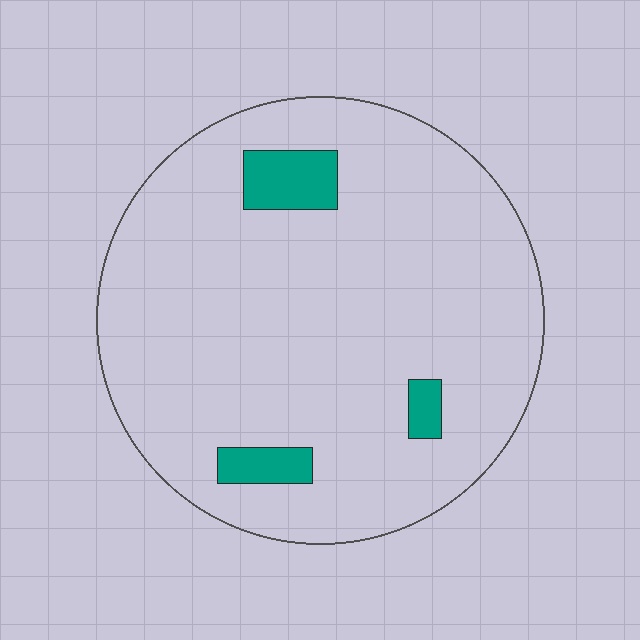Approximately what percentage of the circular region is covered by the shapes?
Approximately 5%.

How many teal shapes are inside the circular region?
3.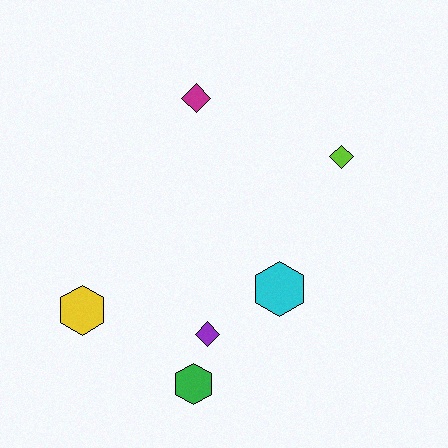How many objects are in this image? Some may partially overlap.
There are 6 objects.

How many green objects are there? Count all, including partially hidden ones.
There is 1 green object.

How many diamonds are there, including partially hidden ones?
There are 3 diamonds.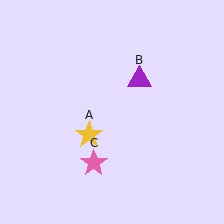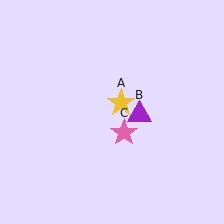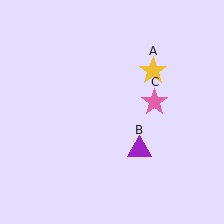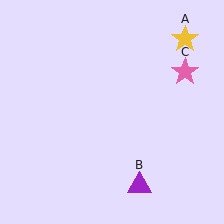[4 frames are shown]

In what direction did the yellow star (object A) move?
The yellow star (object A) moved up and to the right.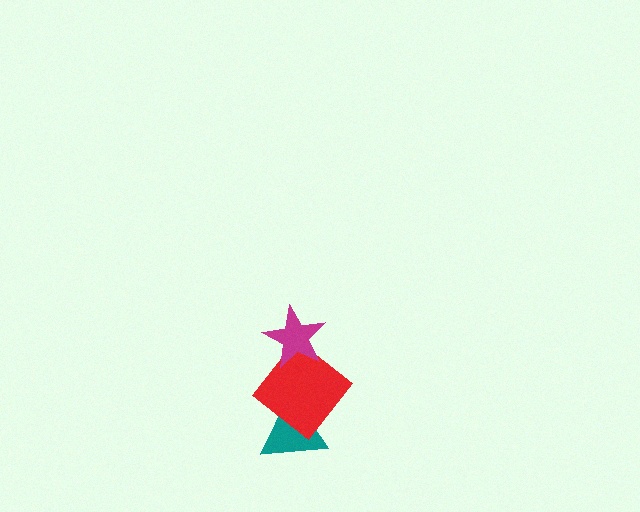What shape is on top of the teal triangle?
The red diamond is on top of the teal triangle.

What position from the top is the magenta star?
The magenta star is 1st from the top.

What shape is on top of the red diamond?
The magenta star is on top of the red diamond.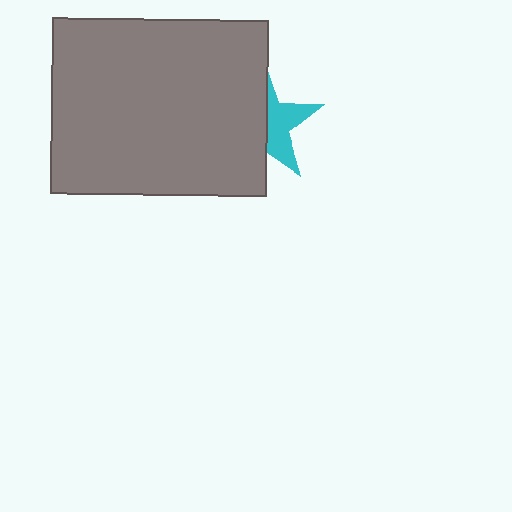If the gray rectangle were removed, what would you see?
You would see the complete cyan star.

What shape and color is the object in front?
The object in front is a gray rectangle.